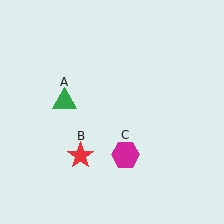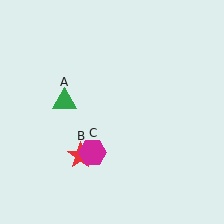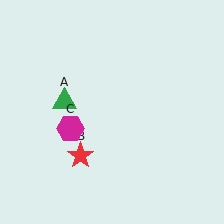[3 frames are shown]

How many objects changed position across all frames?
1 object changed position: magenta hexagon (object C).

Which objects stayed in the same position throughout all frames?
Green triangle (object A) and red star (object B) remained stationary.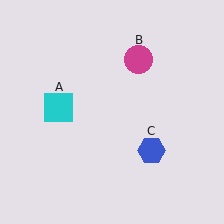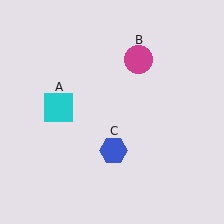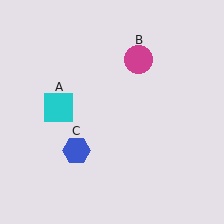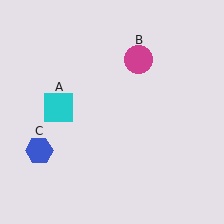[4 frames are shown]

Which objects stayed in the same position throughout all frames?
Cyan square (object A) and magenta circle (object B) remained stationary.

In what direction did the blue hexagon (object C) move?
The blue hexagon (object C) moved left.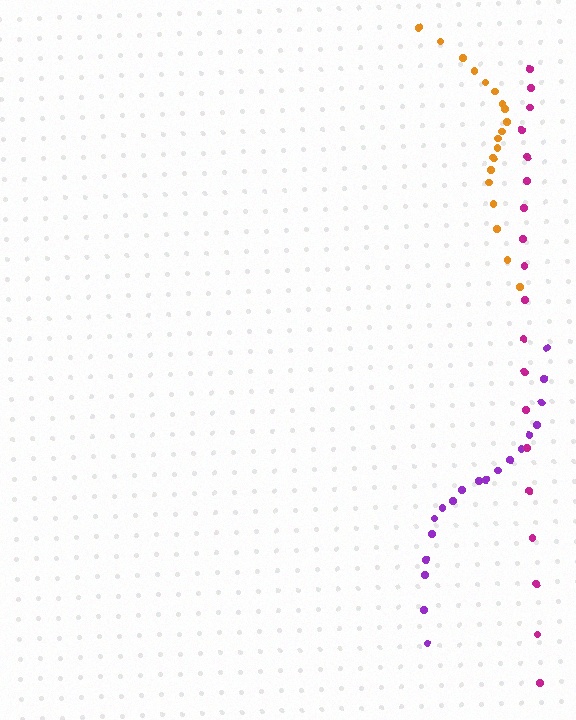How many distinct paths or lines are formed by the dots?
There are 3 distinct paths.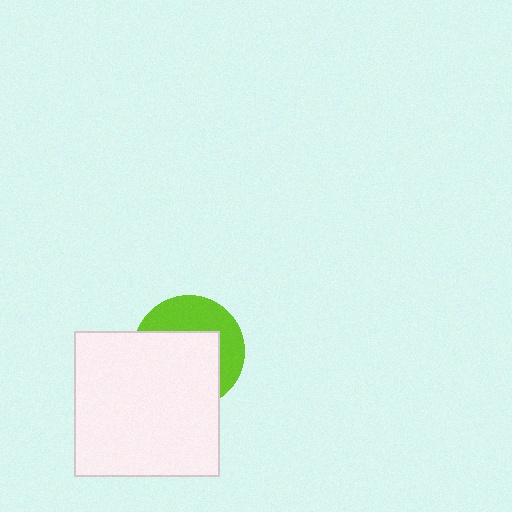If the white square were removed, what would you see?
You would see the complete lime circle.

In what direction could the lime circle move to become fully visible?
The lime circle could move toward the upper-right. That would shift it out from behind the white square entirely.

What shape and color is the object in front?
The object in front is a white square.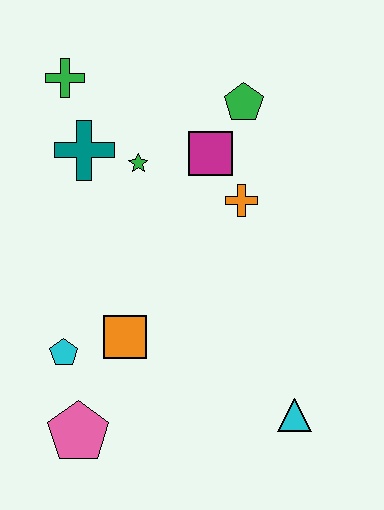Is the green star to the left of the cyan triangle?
Yes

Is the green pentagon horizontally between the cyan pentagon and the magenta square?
No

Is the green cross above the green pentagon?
Yes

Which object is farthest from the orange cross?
The pink pentagon is farthest from the orange cross.